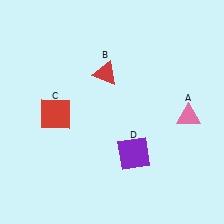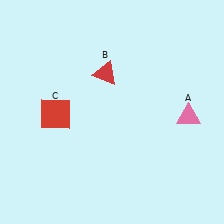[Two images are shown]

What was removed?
The purple square (D) was removed in Image 2.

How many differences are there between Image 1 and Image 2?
There is 1 difference between the two images.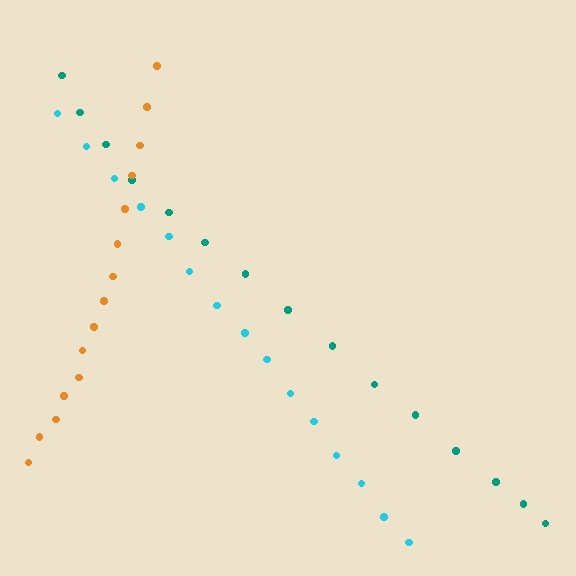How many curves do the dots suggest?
There are 3 distinct paths.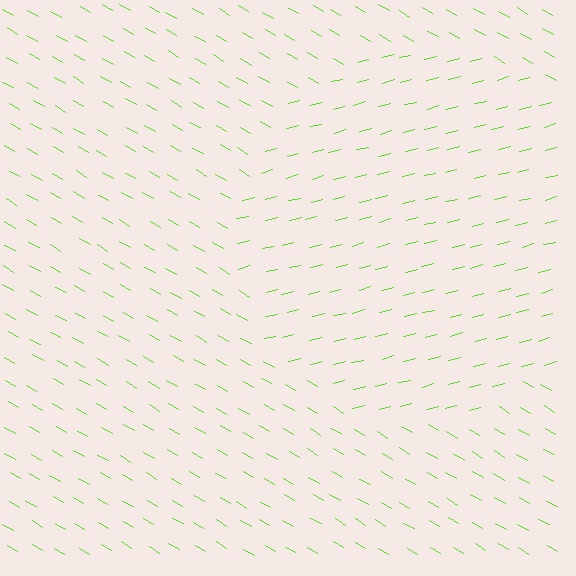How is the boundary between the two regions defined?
The boundary is defined purely by a change in line orientation (approximately 45 degrees difference). All lines are the same color and thickness.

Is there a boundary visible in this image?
Yes, there is a texture boundary formed by a change in line orientation.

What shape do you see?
I see a circle.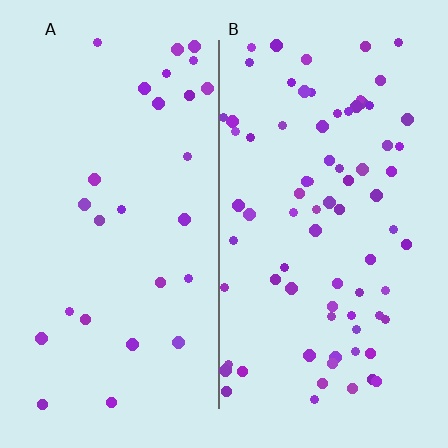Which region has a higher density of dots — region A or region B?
B (the right).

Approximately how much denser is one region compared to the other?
Approximately 2.8× — region B over region A.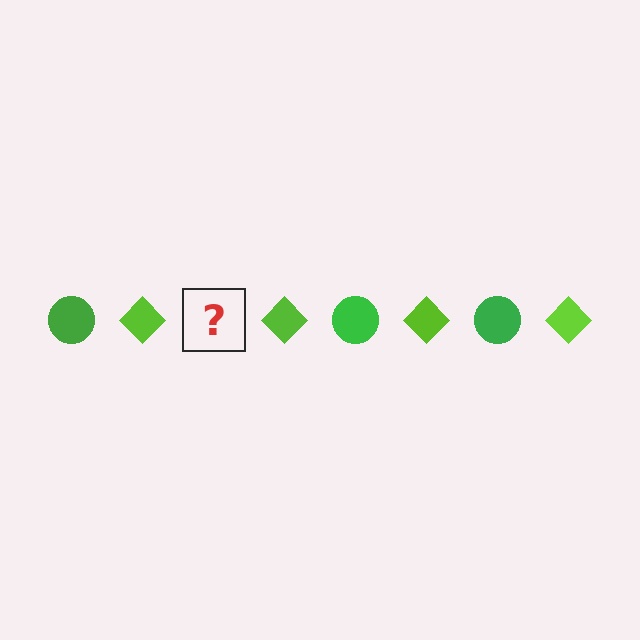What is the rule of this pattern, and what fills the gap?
The rule is that the pattern alternates between green circle and lime diamond. The gap should be filled with a green circle.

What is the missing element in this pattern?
The missing element is a green circle.